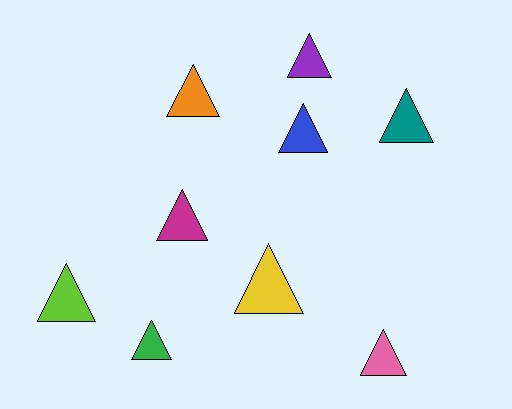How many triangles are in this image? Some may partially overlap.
There are 9 triangles.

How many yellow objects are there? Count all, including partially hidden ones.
There is 1 yellow object.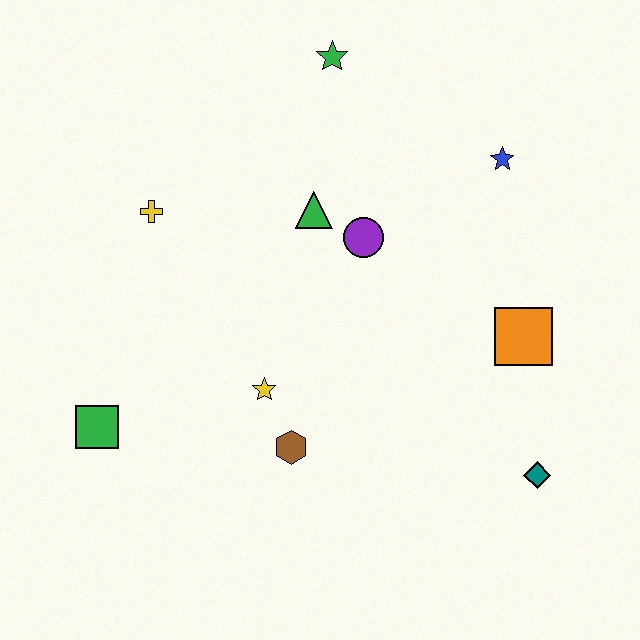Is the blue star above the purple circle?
Yes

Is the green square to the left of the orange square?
Yes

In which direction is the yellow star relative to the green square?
The yellow star is to the right of the green square.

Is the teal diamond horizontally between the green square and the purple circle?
No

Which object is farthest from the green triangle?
The teal diamond is farthest from the green triangle.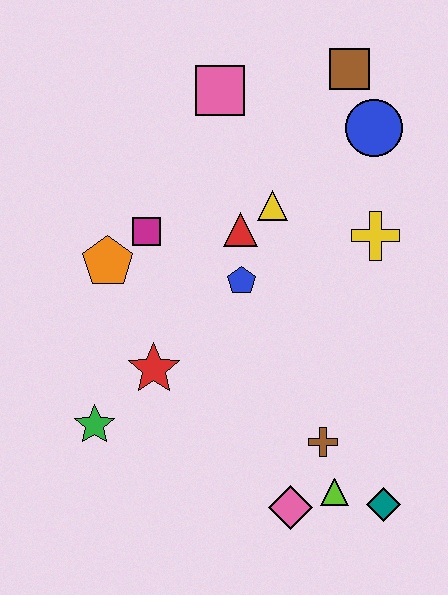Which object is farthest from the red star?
The brown square is farthest from the red star.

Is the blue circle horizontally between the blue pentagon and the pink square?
No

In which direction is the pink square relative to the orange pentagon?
The pink square is above the orange pentagon.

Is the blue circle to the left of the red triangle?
No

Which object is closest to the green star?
The red star is closest to the green star.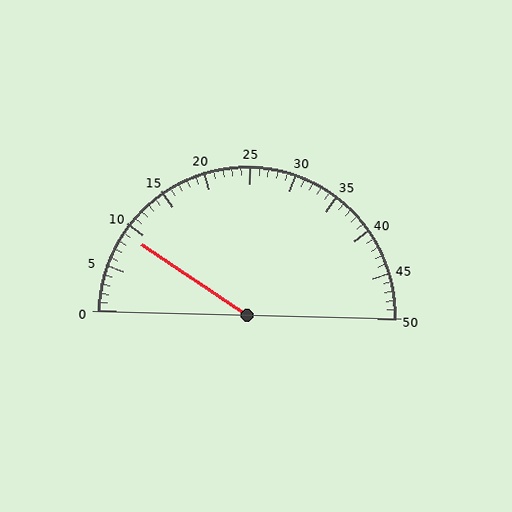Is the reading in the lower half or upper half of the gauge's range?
The reading is in the lower half of the range (0 to 50).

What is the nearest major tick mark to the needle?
The nearest major tick mark is 10.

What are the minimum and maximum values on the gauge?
The gauge ranges from 0 to 50.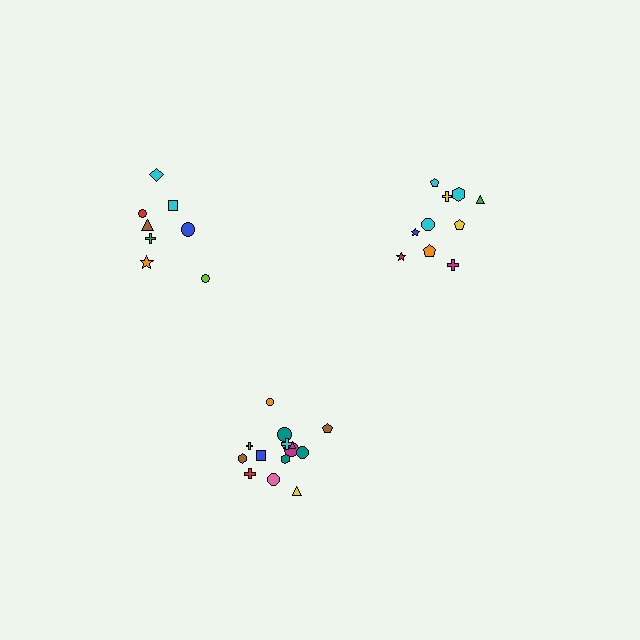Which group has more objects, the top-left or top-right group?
The top-right group.